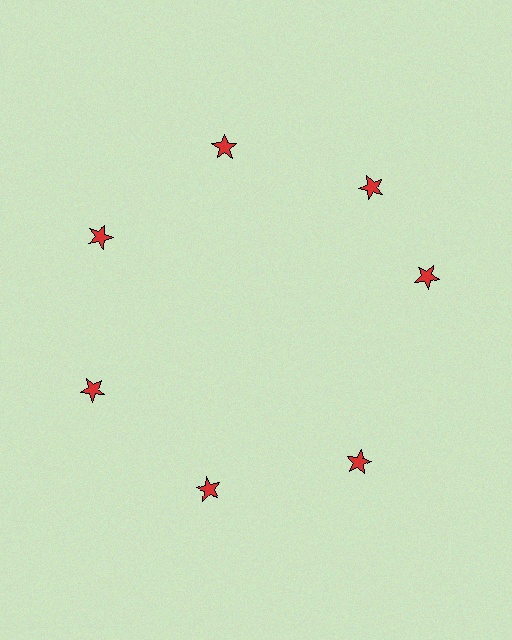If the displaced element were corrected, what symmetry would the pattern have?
It would have 7-fold rotational symmetry — the pattern would map onto itself every 51 degrees.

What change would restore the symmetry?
The symmetry would be restored by rotating it back into even spacing with its neighbors so that all 7 stars sit at equal angles and equal distance from the center.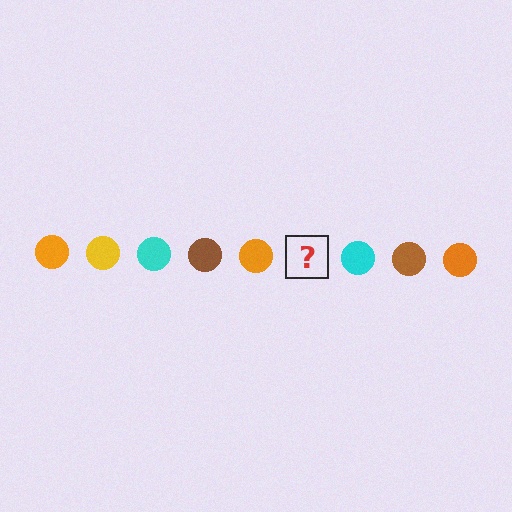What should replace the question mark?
The question mark should be replaced with a yellow circle.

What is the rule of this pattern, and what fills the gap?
The rule is that the pattern cycles through orange, yellow, cyan, brown circles. The gap should be filled with a yellow circle.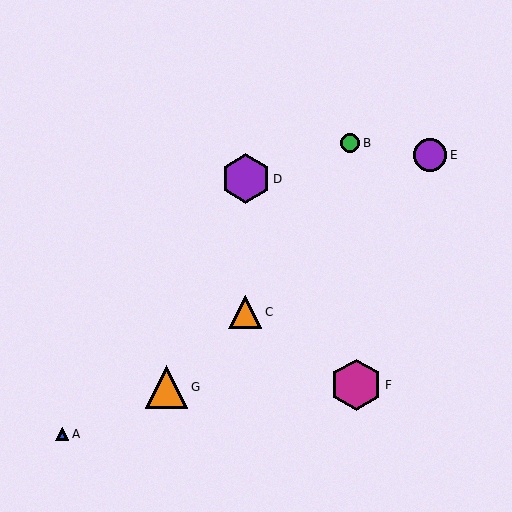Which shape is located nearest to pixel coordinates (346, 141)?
The green circle (labeled B) at (350, 143) is nearest to that location.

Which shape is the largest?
The magenta hexagon (labeled F) is the largest.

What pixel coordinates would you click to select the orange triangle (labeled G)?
Click at (167, 387) to select the orange triangle G.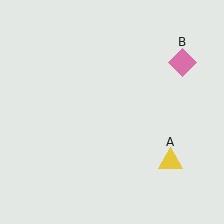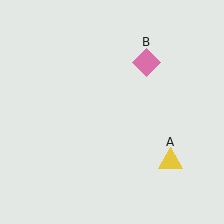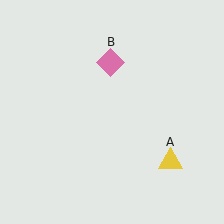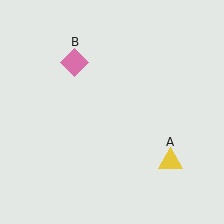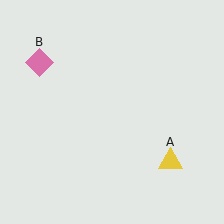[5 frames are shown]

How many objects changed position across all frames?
1 object changed position: pink diamond (object B).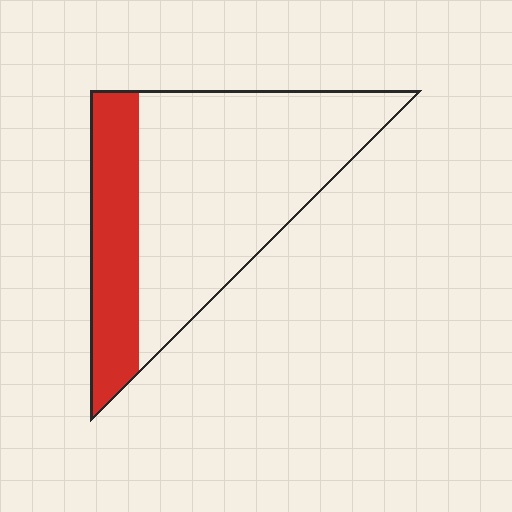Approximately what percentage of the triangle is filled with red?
Approximately 25%.